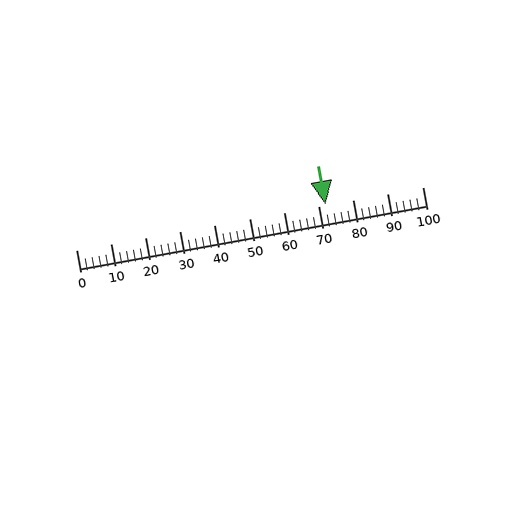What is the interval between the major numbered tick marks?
The major tick marks are spaced 10 units apart.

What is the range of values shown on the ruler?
The ruler shows values from 0 to 100.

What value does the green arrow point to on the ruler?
The green arrow points to approximately 72.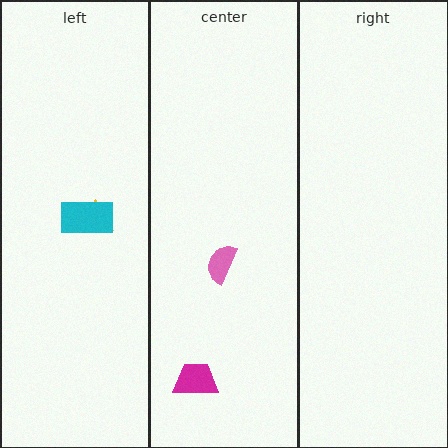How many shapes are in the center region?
2.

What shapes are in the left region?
The yellow triangle, the cyan rectangle.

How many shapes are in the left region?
2.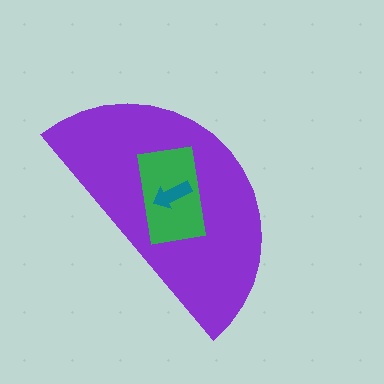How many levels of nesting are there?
3.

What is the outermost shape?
The purple semicircle.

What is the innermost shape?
The teal arrow.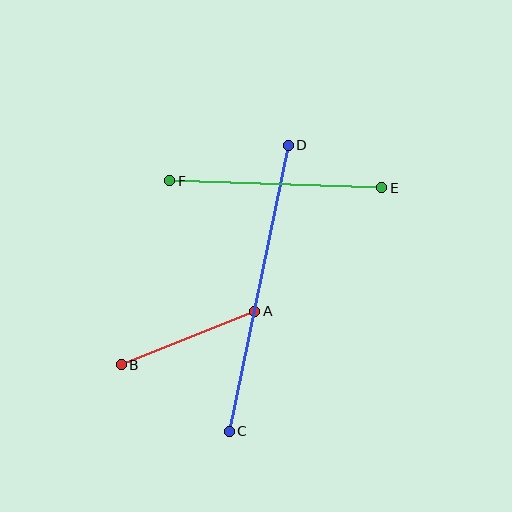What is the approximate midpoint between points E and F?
The midpoint is at approximately (276, 184) pixels.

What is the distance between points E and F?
The distance is approximately 212 pixels.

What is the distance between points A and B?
The distance is approximately 144 pixels.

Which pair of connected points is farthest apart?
Points C and D are farthest apart.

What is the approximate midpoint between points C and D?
The midpoint is at approximately (259, 288) pixels.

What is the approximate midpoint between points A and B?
The midpoint is at approximately (188, 338) pixels.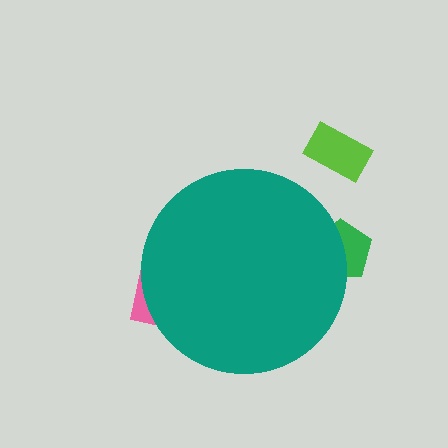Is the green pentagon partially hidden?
Yes, the green pentagon is partially hidden behind the teal circle.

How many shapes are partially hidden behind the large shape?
2 shapes are partially hidden.